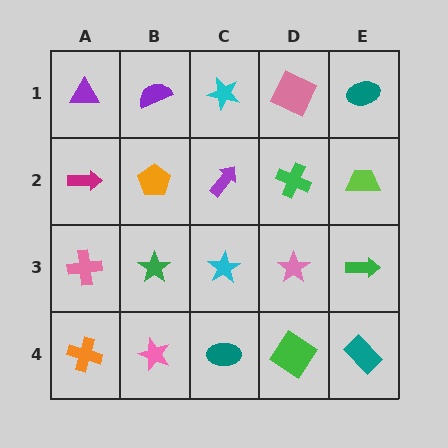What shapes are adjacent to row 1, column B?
An orange pentagon (row 2, column B), a purple triangle (row 1, column A), a cyan star (row 1, column C).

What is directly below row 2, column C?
A cyan star.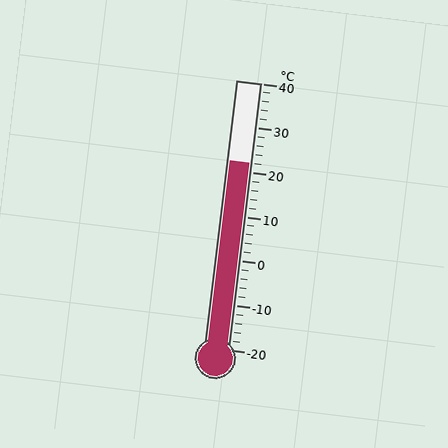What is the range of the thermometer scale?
The thermometer scale ranges from -20°C to 40°C.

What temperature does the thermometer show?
The thermometer shows approximately 22°C.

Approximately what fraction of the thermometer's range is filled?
The thermometer is filled to approximately 70% of its range.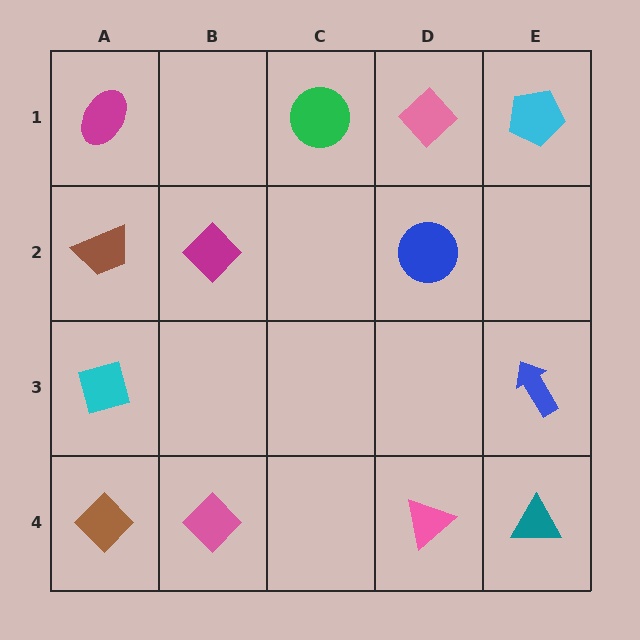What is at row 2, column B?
A magenta diamond.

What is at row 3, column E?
A blue arrow.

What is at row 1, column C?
A green circle.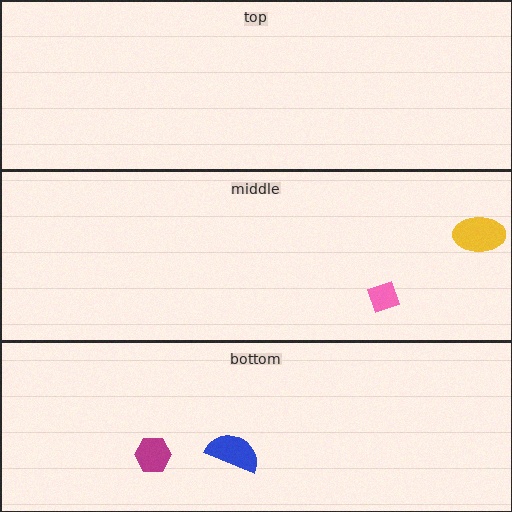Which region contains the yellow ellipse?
The middle region.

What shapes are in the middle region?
The yellow ellipse, the pink diamond.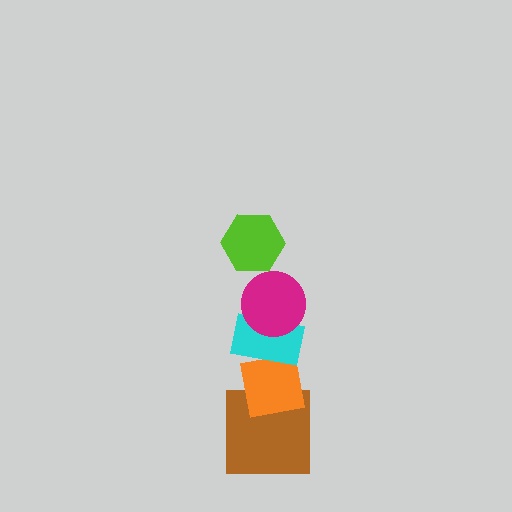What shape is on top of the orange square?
The cyan rectangle is on top of the orange square.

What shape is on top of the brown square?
The orange square is on top of the brown square.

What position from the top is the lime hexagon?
The lime hexagon is 1st from the top.